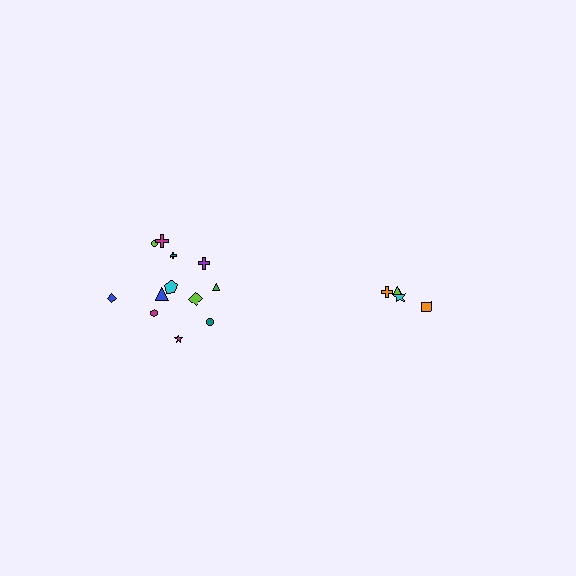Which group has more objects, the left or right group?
The left group.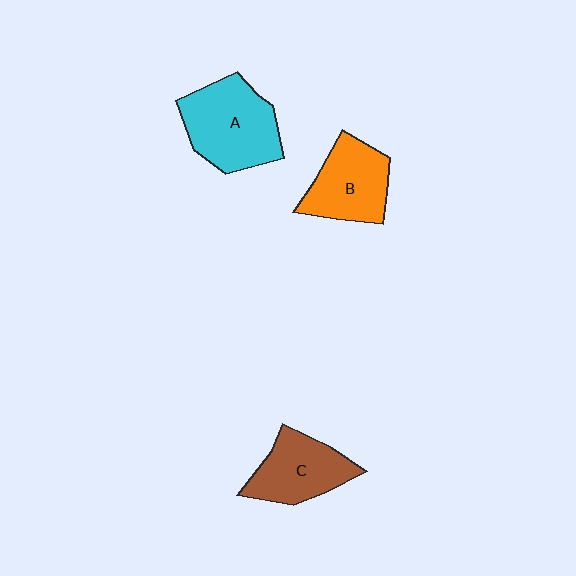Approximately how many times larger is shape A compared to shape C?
Approximately 1.3 times.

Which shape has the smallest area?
Shape C (brown).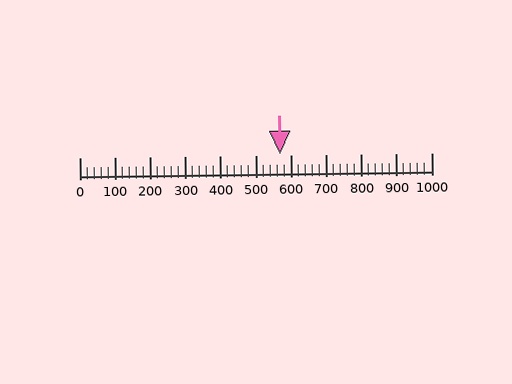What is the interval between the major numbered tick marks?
The major tick marks are spaced 100 units apart.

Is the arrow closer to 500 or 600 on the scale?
The arrow is closer to 600.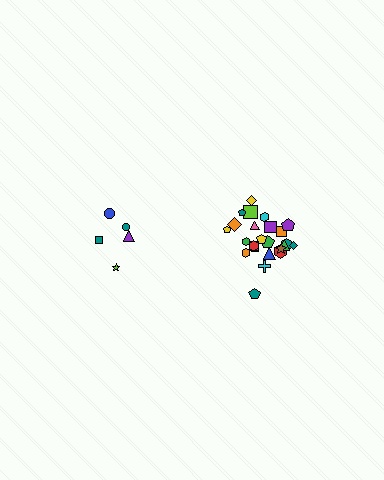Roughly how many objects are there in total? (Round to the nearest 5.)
Roughly 30 objects in total.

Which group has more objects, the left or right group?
The right group.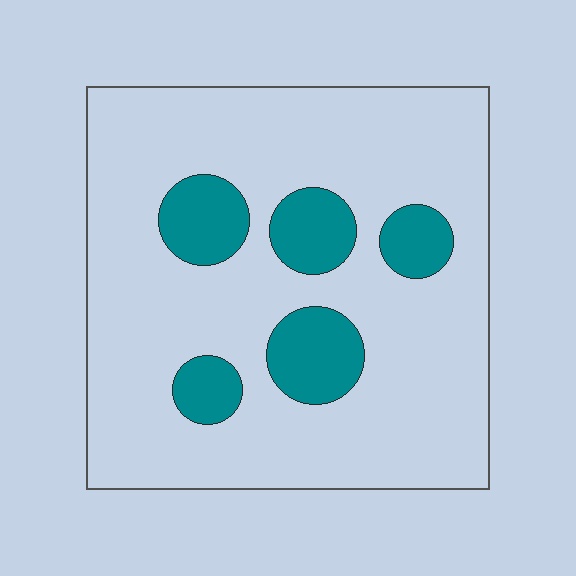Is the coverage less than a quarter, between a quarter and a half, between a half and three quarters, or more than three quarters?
Less than a quarter.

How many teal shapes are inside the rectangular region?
5.